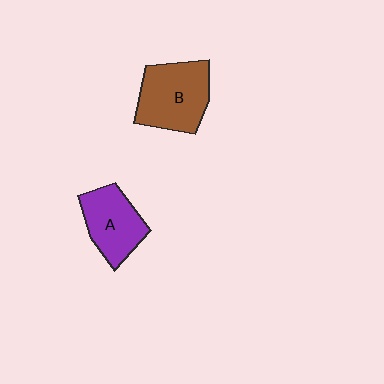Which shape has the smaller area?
Shape A (purple).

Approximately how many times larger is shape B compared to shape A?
Approximately 1.3 times.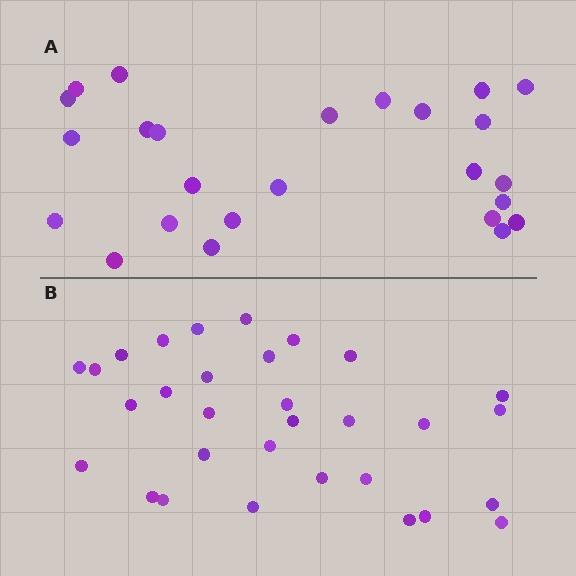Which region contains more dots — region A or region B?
Region B (the bottom region) has more dots.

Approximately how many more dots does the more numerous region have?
Region B has about 6 more dots than region A.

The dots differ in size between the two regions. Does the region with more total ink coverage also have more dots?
No. Region A has more total ink coverage because its dots are larger, but region B actually contains more individual dots. Total area can be misleading — the number of items is what matters here.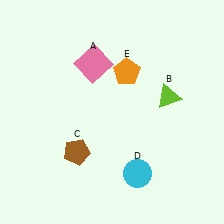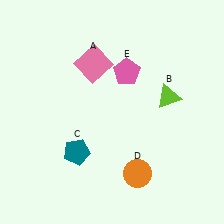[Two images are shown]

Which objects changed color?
C changed from brown to teal. D changed from cyan to orange. E changed from orange to pink.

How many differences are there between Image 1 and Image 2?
There are 3 differences between the two images.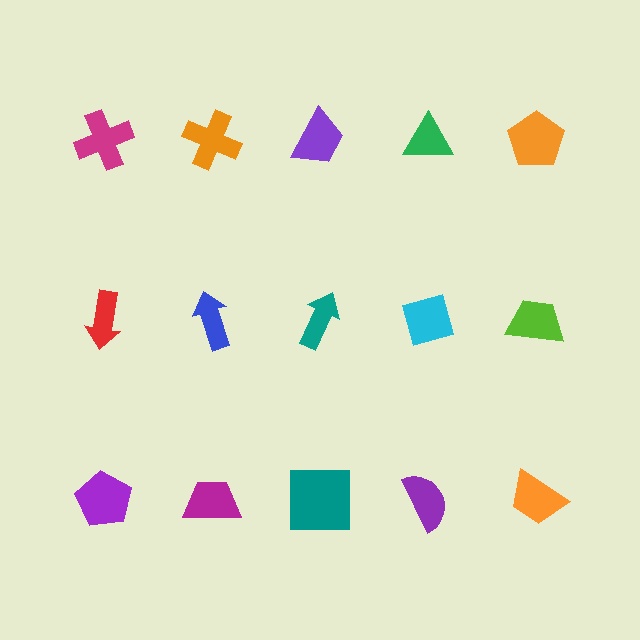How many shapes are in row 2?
5 shapes.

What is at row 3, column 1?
A purple pentagon.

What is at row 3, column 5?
An orange trapezoid.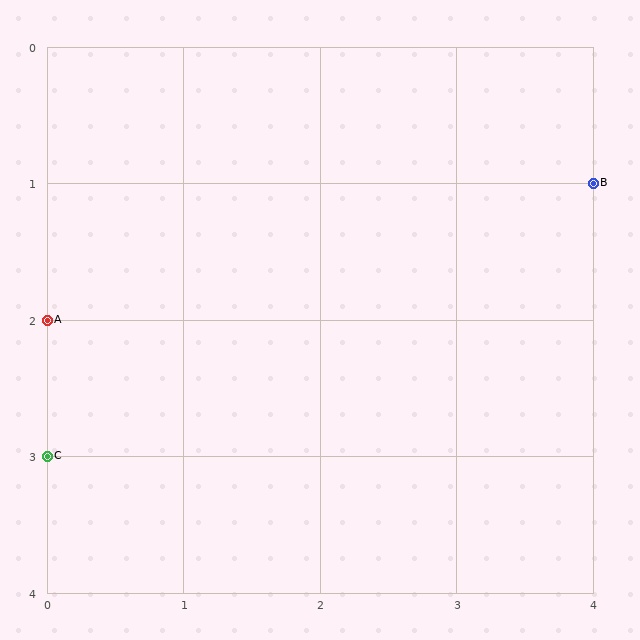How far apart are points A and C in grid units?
Points A and C are 1 row apart.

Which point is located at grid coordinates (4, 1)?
Point B is at (4, 1).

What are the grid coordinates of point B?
Point B is at grid coordinates (4, 1).